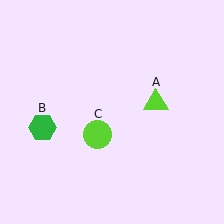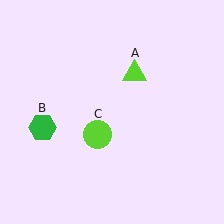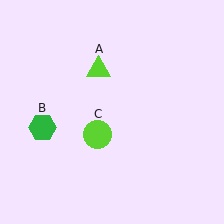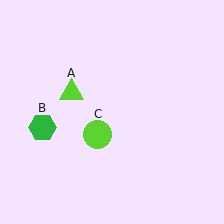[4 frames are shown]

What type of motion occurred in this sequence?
The lime triangle (object A) rotated counterclockwise around the center of the scene.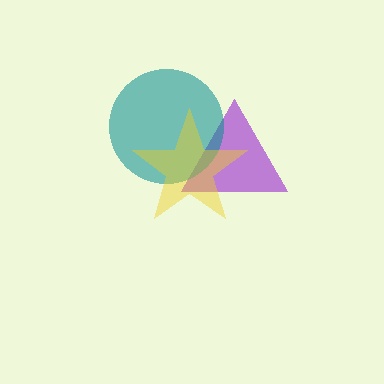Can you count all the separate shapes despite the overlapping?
Yes, there are 3 separate shapes.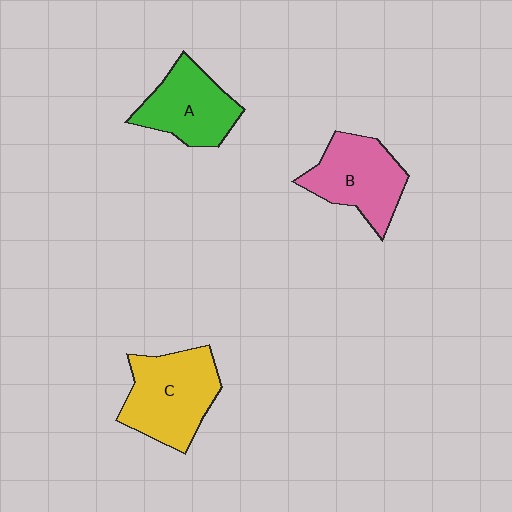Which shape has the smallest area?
Shape A (green).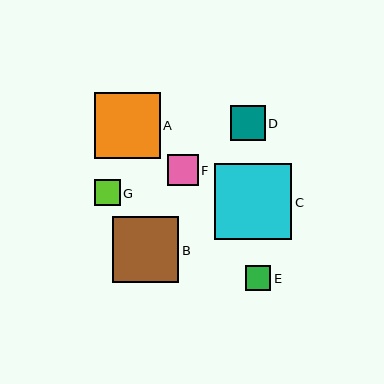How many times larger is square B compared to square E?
Square B is approximately 2.6 times the size of square E.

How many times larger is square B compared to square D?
Square B is approximately 1.9 times the size of square D.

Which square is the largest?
Square C is the largest with a size of approximately 77 pixels.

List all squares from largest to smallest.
From largest to smallest: C, A, B, D, F, G, E.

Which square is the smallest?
Square E is the smallest with a size of approximately 25 pixels.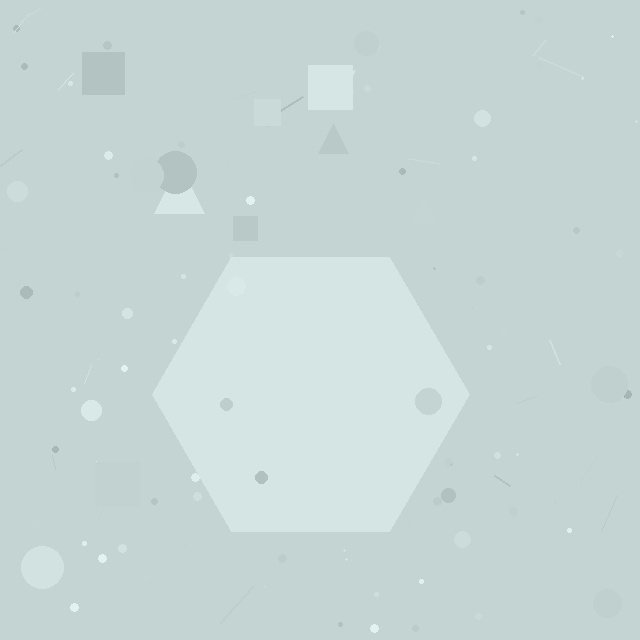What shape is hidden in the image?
A hexagon is hidden in the image.